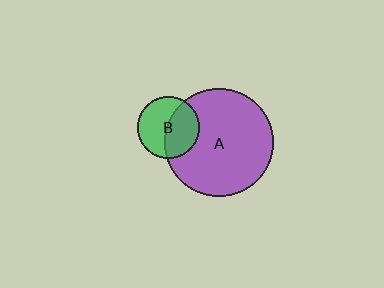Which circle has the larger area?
Circle A (purple).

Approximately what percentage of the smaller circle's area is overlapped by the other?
Approximately 45%.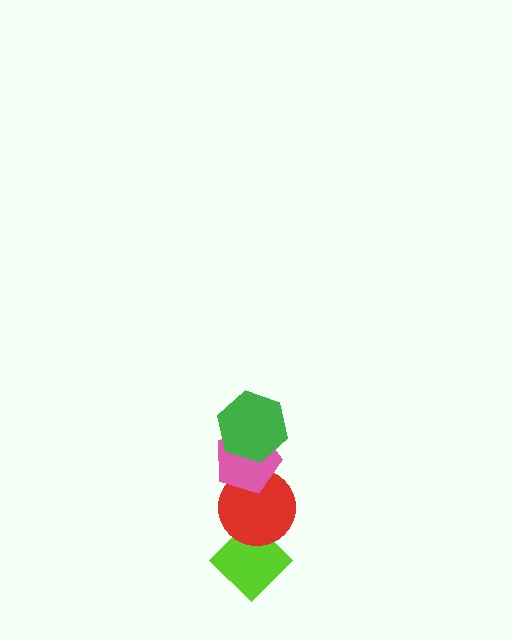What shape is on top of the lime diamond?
The red circle is on top of the lime diamond.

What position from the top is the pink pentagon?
The pink pentagon is 2nd from the top.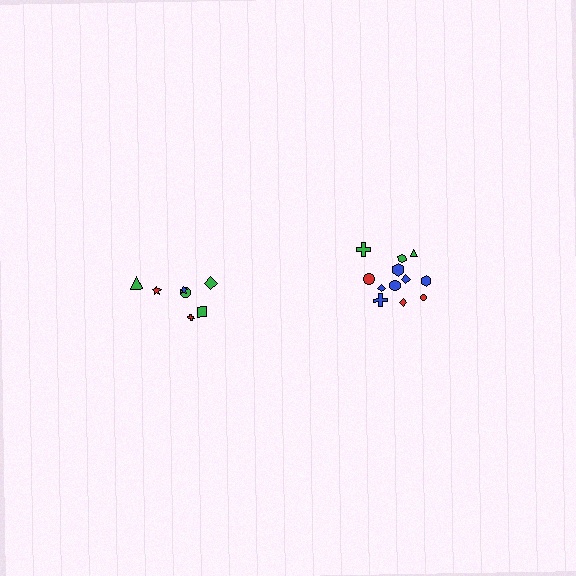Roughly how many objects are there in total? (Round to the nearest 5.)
Roughly 20 objects in total.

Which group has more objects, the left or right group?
The right group.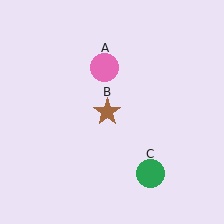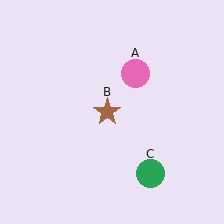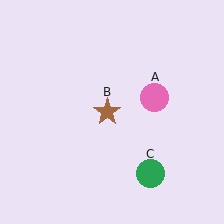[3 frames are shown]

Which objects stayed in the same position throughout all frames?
Brown star (object B) and green circle (object C) remained stationary.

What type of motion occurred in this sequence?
The pink circle (object A) rotated clockwise around the center of the scene.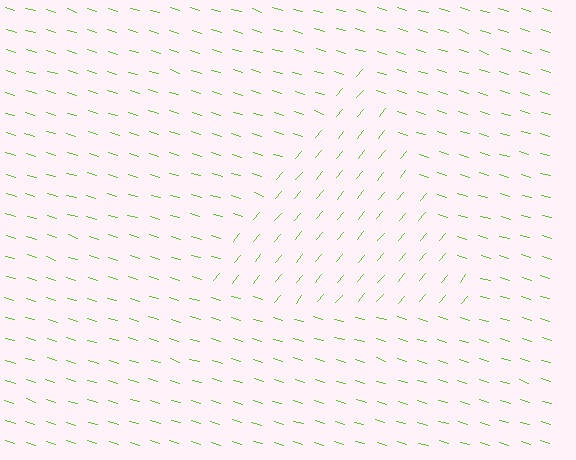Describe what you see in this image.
The image is filled with small lime line segments. A triangle region in the image has lines oriented differently from the surrounding lines, creating a visible texture boundary.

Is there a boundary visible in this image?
Yes, there is a texture boundary formed by a change in line orientation.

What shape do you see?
I see a triangle.